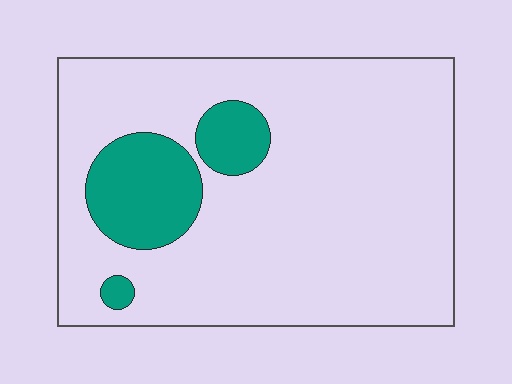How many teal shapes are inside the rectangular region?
3.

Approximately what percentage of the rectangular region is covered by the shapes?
Approximately 15%.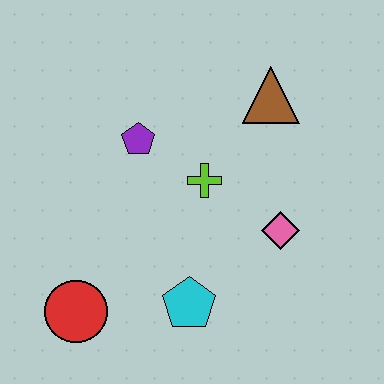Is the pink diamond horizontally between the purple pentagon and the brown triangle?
No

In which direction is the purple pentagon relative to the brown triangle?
The purple pentagon is to the left of the brown triangle.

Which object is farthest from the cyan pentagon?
The brown triangle is farthest from the cyan pentagon.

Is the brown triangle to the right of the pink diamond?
No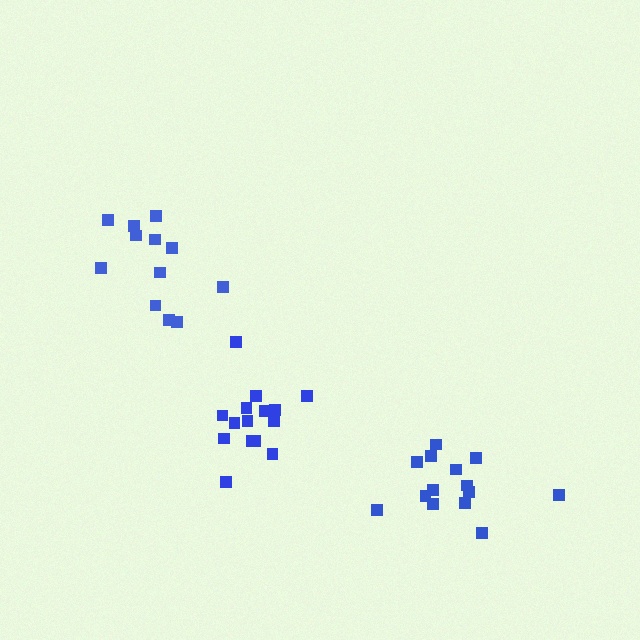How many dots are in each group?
Group 1: 12 dots, Group 2: 14 dots, Group 3: 15 dots (41 total).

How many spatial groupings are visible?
There are 3 spatial groupings.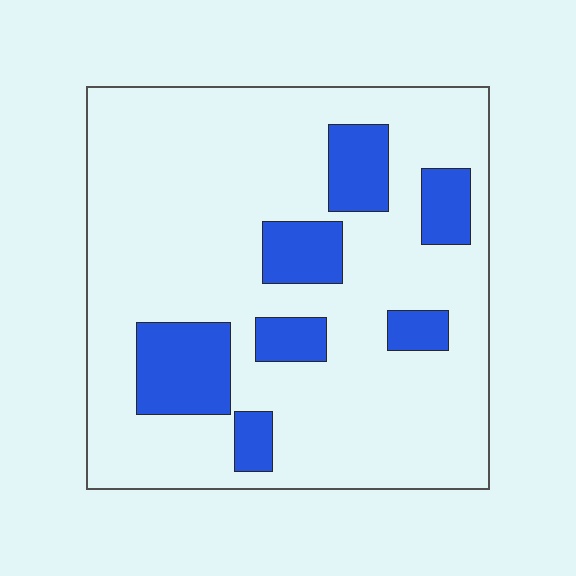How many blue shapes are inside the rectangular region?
7.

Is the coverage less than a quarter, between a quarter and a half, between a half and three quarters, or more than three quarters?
Less than a quarter.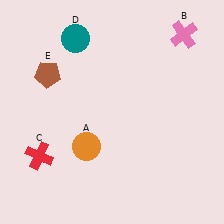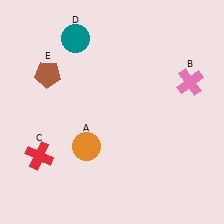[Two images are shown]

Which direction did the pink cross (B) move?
The pink cross (B) moved down.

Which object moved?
The pink cross (B) moved down.